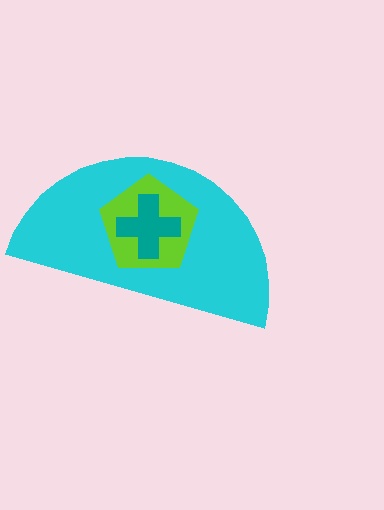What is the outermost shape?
The cyan semicircle.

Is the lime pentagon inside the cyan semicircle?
Yes.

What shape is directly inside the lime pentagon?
The teal cross.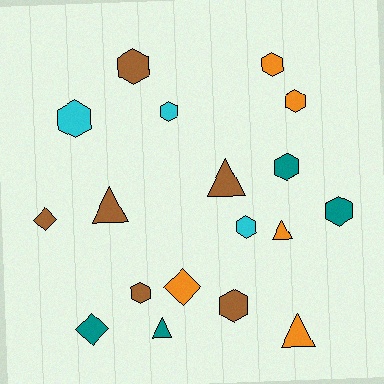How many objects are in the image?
There are 18 objects.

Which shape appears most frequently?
Hexagon, with 10 objects.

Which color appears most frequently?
Brown, with 6 objects.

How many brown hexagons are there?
There are 3 brown hexagons.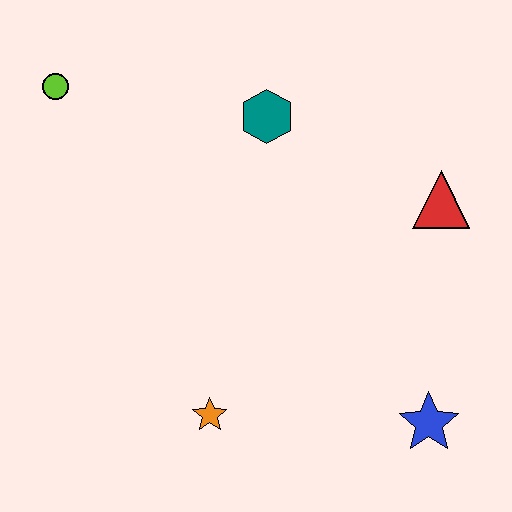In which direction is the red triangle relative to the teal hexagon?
The red triangle is to the right of the teal hexagon.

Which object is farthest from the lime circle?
The blue star is farthest from the lime circle.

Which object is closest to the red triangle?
The teal hexagon is closest to the red triangle.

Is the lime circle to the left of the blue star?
Yes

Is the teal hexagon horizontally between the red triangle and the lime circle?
Yes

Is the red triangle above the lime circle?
No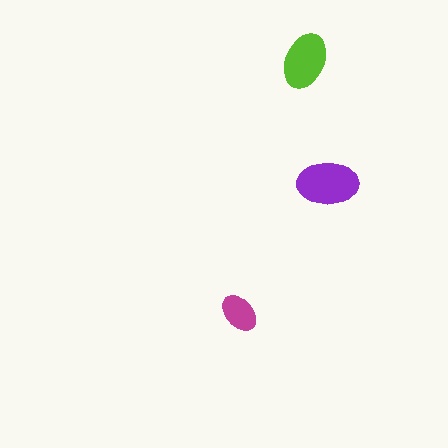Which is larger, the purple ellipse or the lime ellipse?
The purple one.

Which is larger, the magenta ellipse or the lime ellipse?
The lime one.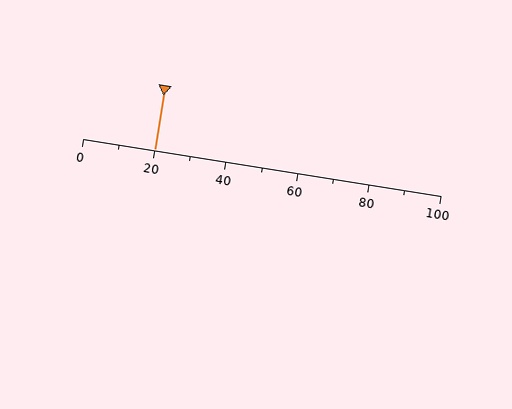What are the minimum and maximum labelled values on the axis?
The axis runs from 0 to 100.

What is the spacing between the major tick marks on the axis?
The major ticks are spaced 20 apart.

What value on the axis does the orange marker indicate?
The marker indicates approximately 20.